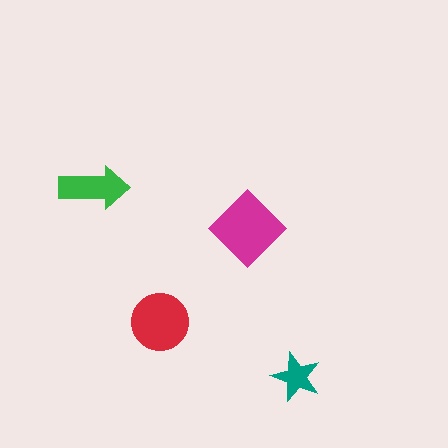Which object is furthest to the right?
The teal star is rightmost.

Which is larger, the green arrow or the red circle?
The red circle.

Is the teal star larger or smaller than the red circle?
Smaller.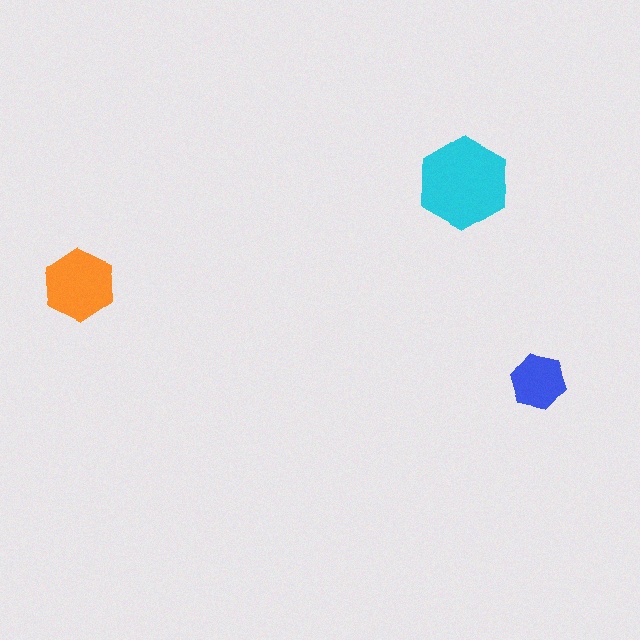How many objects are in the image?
There are 3 objects in the image.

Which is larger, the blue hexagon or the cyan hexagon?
The cyan one.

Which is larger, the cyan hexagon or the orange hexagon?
The cyan one.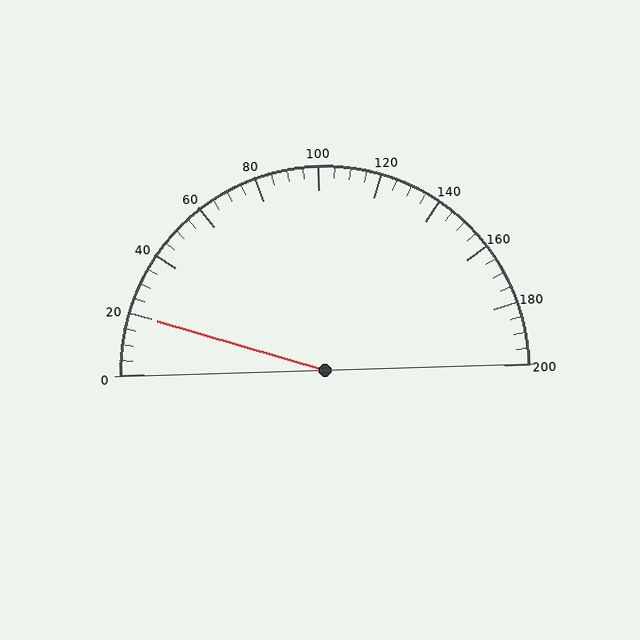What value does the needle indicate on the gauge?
The needle indicates approximately 20.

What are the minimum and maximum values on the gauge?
The gauge ranges from 0 to 200.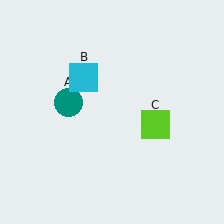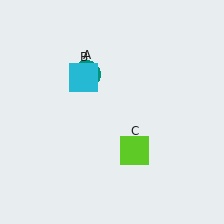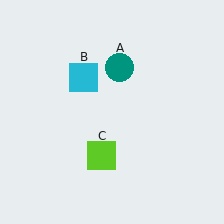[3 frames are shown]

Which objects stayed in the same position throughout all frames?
Cyan square (object B) remained stationary.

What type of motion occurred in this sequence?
The teal circle (object A), lime square (object C) rotated clockwise around the center of the scene.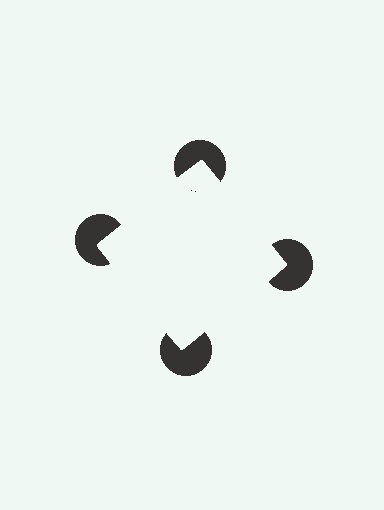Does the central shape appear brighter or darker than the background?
It typically appears slightly brighter than the background, even though no actual brightness change is drawn.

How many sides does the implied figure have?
4 sides.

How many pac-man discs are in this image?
There are 4 — one at each vertex of the illusory square.